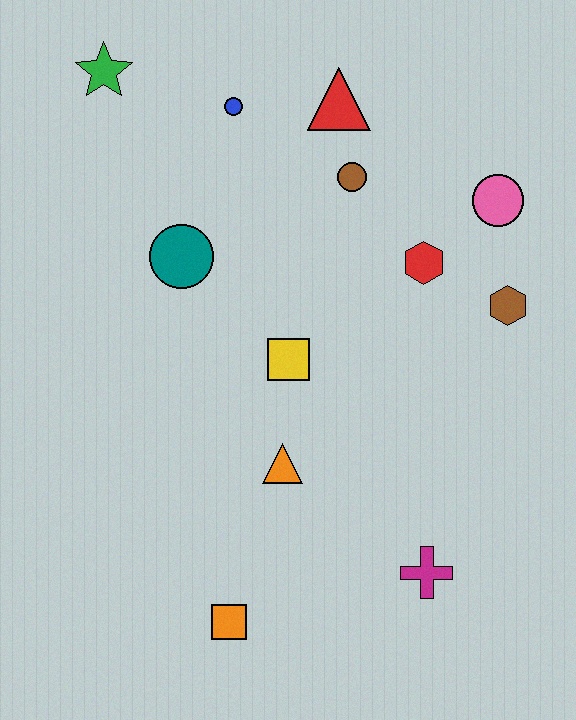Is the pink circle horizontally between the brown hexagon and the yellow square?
Yes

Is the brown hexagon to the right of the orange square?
Yes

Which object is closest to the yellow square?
The orange triangle is closest to the yellow square.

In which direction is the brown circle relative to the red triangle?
The brown circle is below the red triangle.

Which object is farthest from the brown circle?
The orange square is farthest from the brown circle.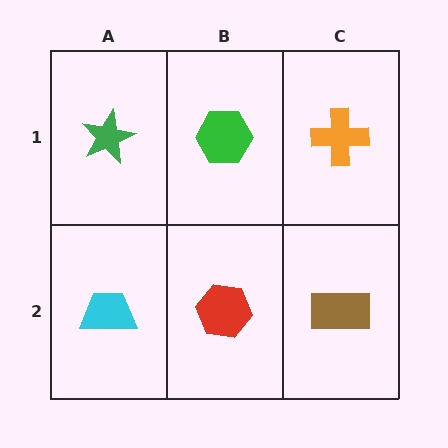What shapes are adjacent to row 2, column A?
A green star (row 1, column A), a red hexagon (row 2, column B).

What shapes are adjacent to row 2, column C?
An orange cross (row 1, column C), a red hexagon (row 2, column B).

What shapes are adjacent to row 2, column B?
A green hexagon (row 1, column B), a cyan trapezoid (row 2, column A), a brown rectangle (row 2, column C).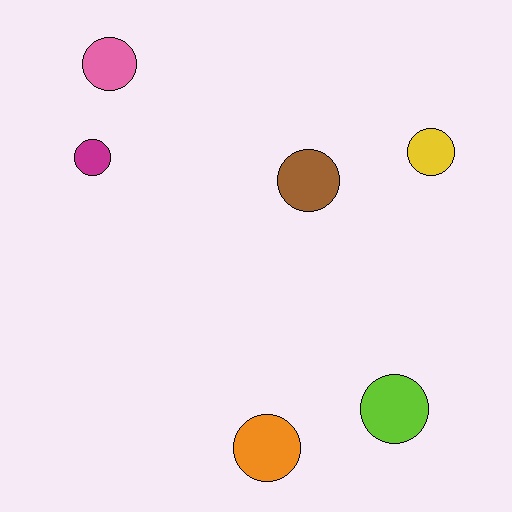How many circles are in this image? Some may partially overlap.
There are 6 circles.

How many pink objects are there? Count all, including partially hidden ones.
There is 1 pink object.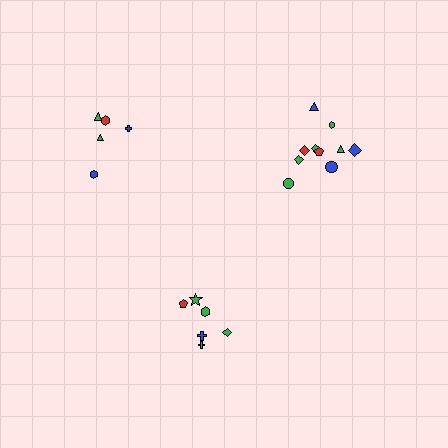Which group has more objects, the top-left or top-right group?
The top-right group.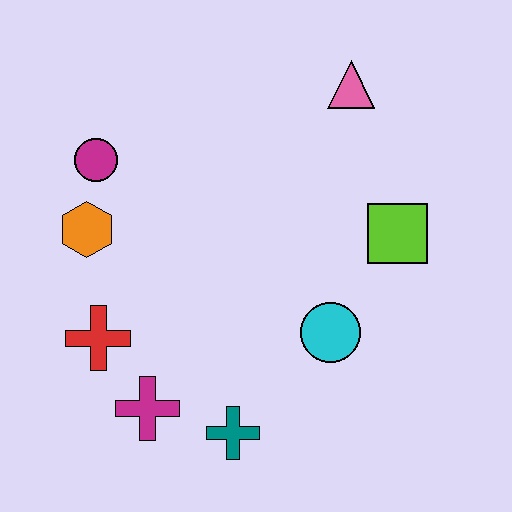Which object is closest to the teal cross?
The magenta cross is closest to the teal cross.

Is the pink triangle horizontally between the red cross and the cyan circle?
No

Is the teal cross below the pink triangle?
Yes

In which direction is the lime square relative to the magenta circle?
The lime square is to the right of the magenta circle.